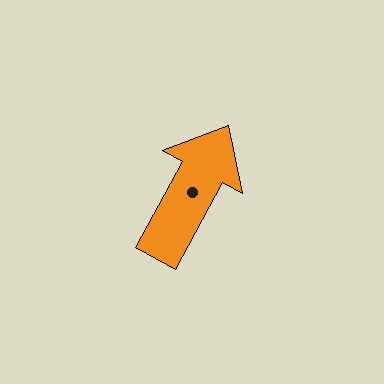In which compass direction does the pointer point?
Northeast.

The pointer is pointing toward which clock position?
Roughly 1 o'clock.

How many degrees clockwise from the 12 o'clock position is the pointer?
Approximately 29 degrees.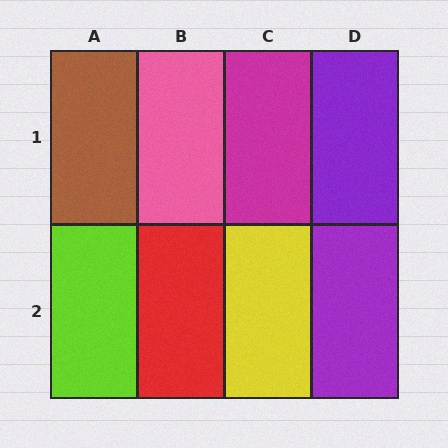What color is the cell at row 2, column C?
Yellow.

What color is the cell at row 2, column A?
Lime.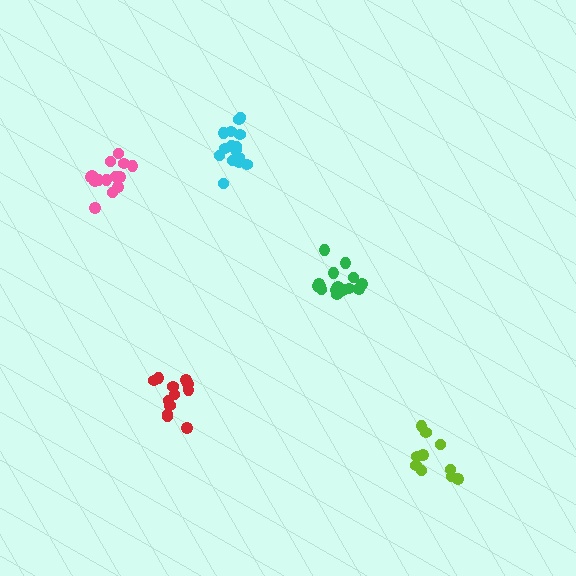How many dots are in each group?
Group 1: 12 dots, Group 2: 15 dots, Group 3: 10 dots, Group 4: 16 dots, Group 5: 14 dots (67 total).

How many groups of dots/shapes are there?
There are 5 groups.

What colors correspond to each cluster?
The clusters are colored: red, green, lime, cyan, pink.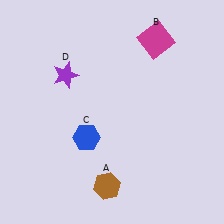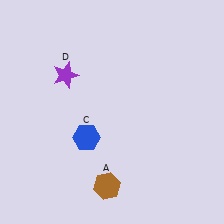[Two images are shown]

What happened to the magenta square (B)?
The magenta square (B) was removed in Image 2. It was in the top-right area of Image 1.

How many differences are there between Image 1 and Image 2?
There is 1 difference between the two images.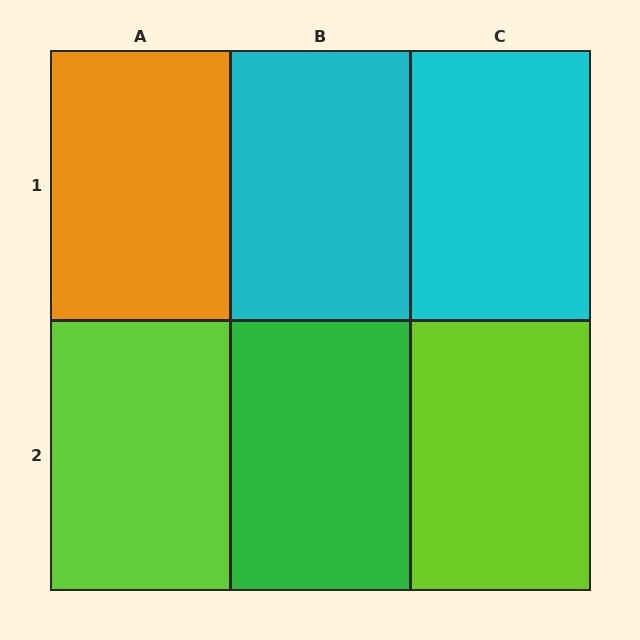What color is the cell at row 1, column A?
Orange.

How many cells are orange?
1 cell is orange.